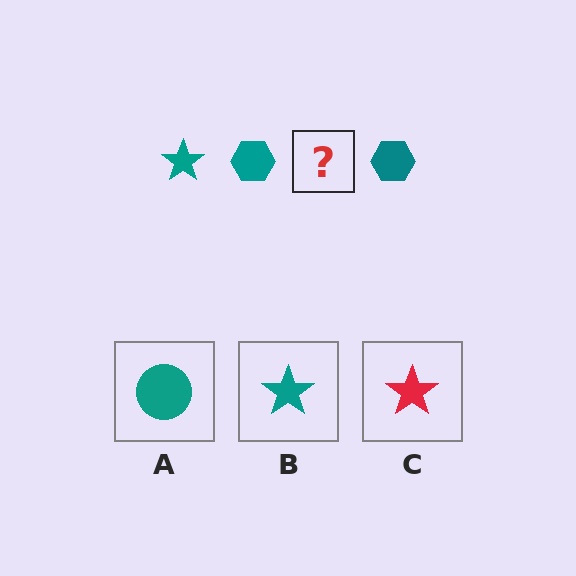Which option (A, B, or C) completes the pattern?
B.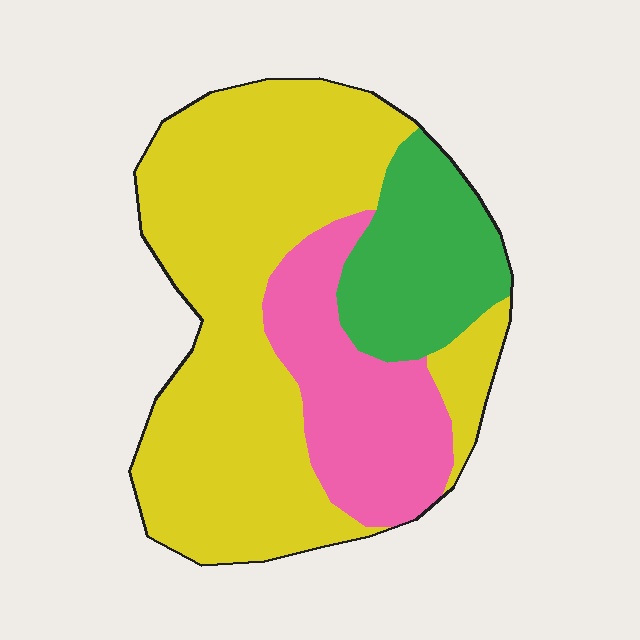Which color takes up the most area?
Yellow, at roughly 60%.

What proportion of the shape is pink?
Pink takes up about one fifth (1/5) of the shape.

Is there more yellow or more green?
Yellow.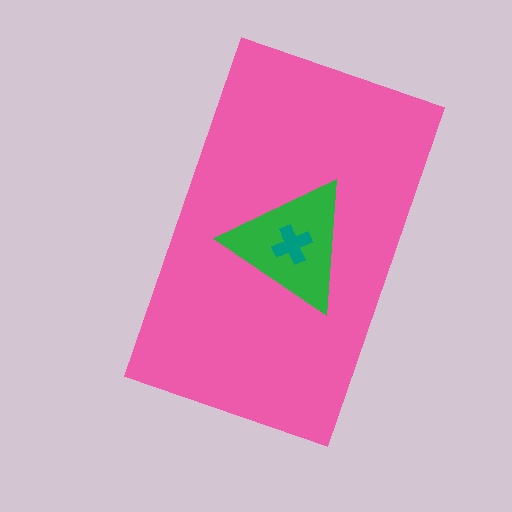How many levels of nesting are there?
3.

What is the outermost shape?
The pink rectangle.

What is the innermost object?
The teal cross.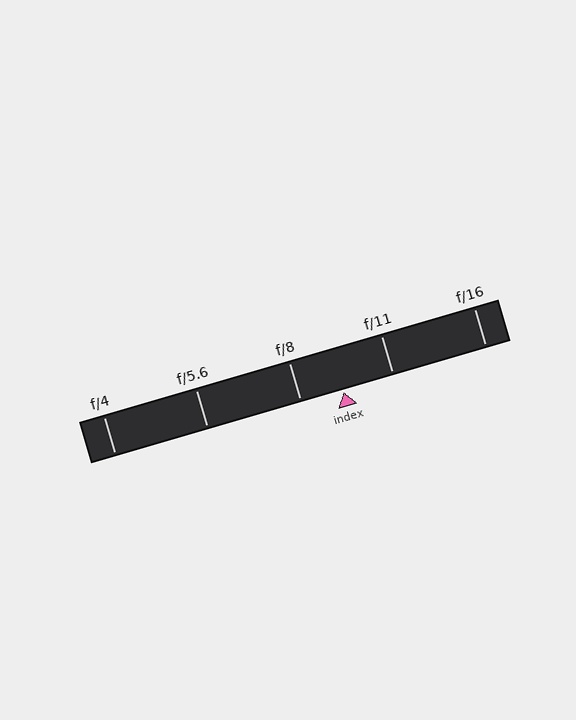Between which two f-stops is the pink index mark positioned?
The index mark is between f/8 and f/11.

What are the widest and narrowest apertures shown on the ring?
The widest aperture shown is f/4 and the narrowest is f/16.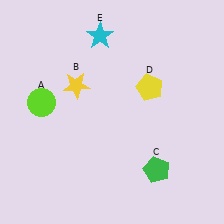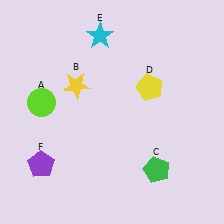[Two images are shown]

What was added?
A purple pentagon (F) was added in Image 2.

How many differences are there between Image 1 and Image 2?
There is 1 difference between the two images.